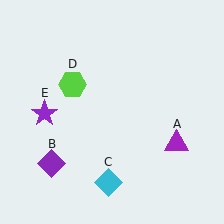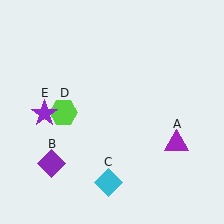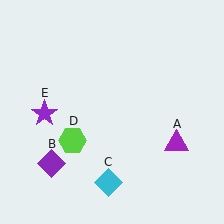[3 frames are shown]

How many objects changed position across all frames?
1 object changed position: lime hexagon (object D).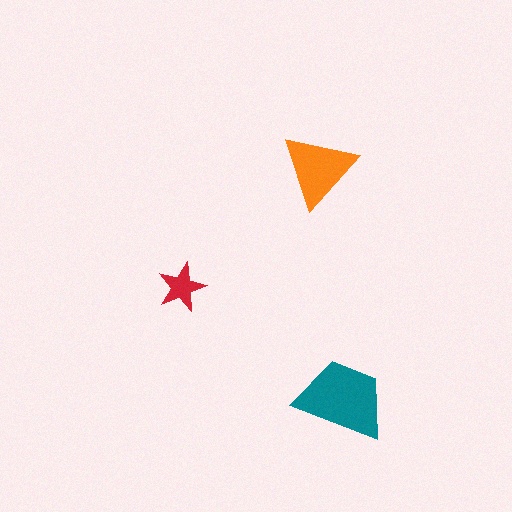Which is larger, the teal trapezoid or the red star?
The teal trapezoid.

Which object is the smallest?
The red star.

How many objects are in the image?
There are 3 objects in the image.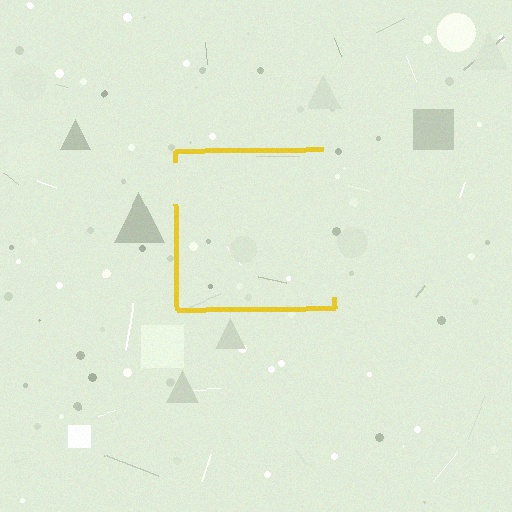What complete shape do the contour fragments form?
The contour fragments form a square.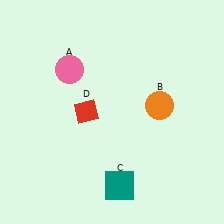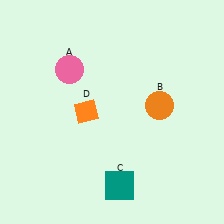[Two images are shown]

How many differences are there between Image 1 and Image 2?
There is 1 difference between the two images.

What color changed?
The diamond (D) changed from red in Image 1 to orange in Image 2.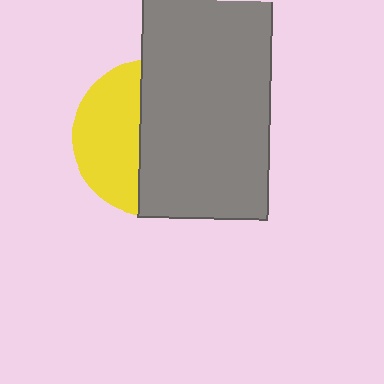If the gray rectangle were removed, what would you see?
You would see the complete yellow circle.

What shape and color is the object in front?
The object in front is a gray rectangle.